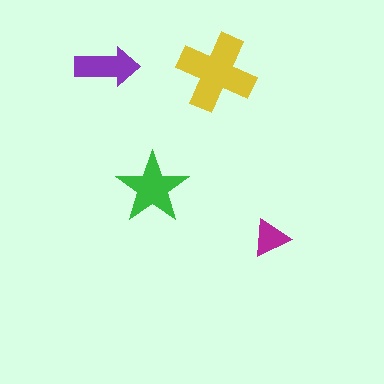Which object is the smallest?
The magenta triangle.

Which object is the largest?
The yellow cross.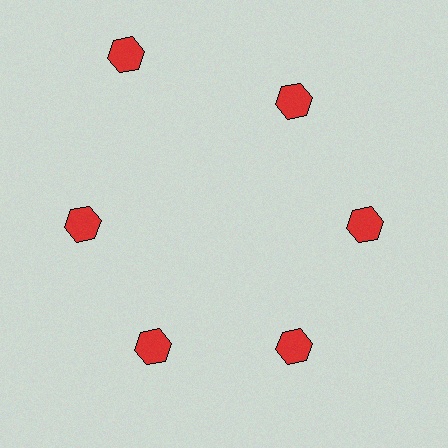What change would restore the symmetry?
The symmetry would be restored by moving it inward, back onto the ring so that all 6 hexagons sit at equal angles and equal distance from the center.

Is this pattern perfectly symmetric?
No. The 6 red hexagons are arranged in a ring, but one element near the 11 o'clock position is pushed outward from the center, breaking the 6-fold rotational symmetry.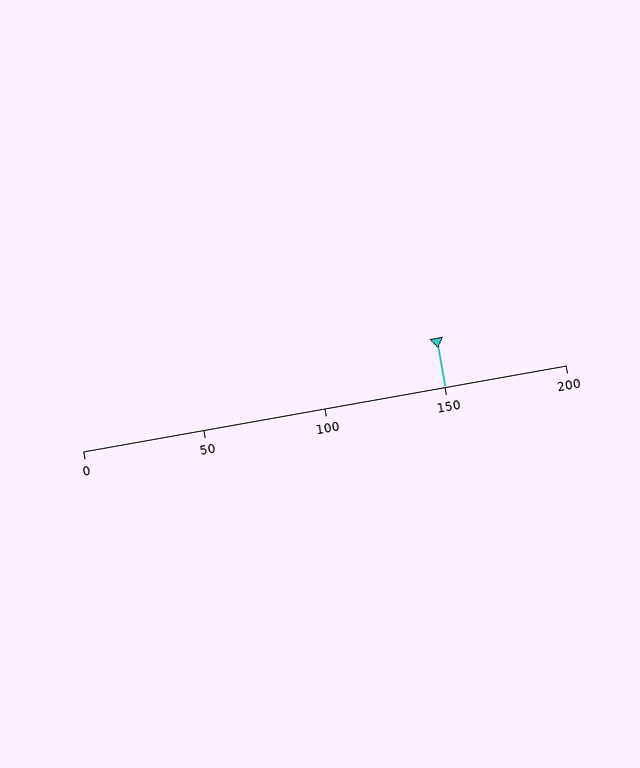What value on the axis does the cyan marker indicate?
The marker indicates approximately 150.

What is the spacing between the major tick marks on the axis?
The major ticks are spaced 50 apart.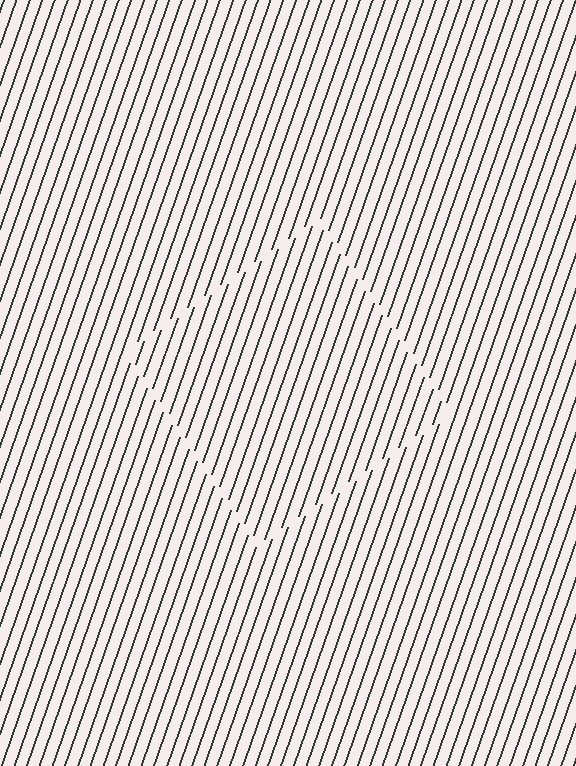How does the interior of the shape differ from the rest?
The interior of the shape contains the same grating, shifted by half a period — the contour is defined by the phase discontinuity where line-ends from the inner and outer gratings abut.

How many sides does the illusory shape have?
4 sides — the line-ends trace a square.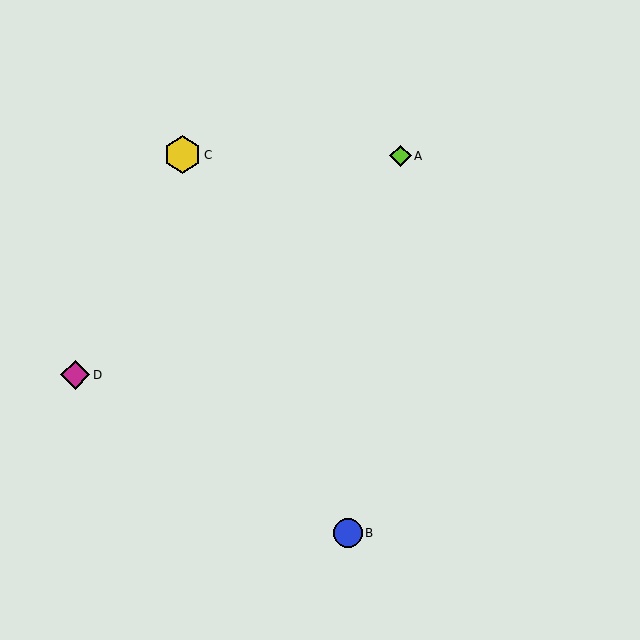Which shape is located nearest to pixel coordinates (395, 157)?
The lime diamond (labeled A) at (400, 156) is nearest to that location.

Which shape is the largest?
The yellow hexagon (labeled C) is the largest.